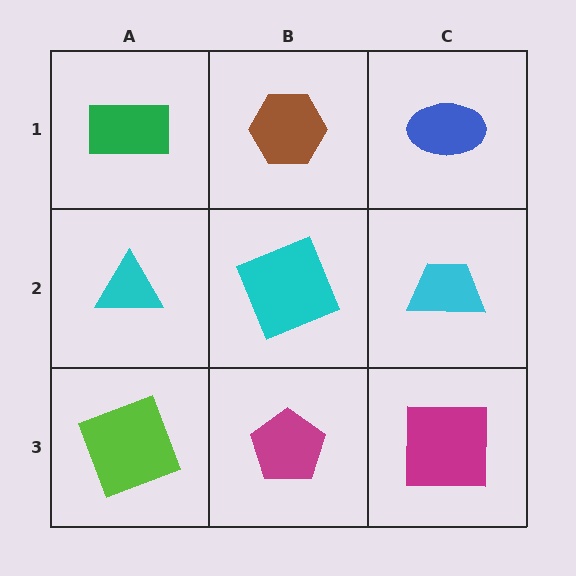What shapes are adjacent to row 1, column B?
A cyan square (row 2, column B), a green rectangle (row 1, column A), a blue ellipse (row 1, column C).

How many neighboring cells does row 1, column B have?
3.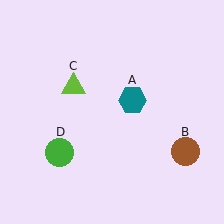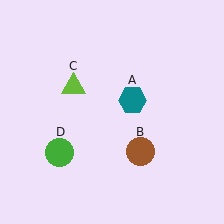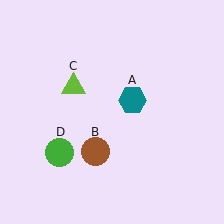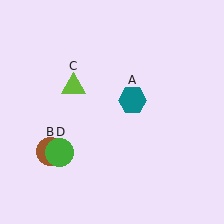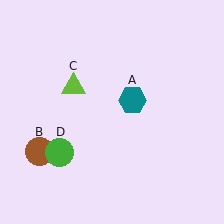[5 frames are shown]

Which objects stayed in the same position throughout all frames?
Teal hexagon (object A) and lime triangle (object C) and green circle (object D) remained stationary.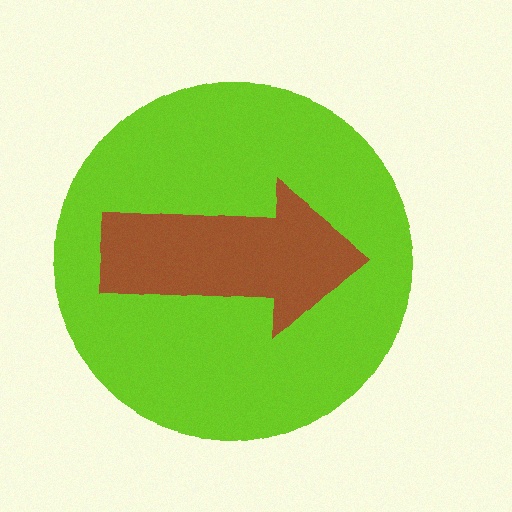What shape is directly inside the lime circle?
The brown arrow.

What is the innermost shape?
The brown arrow.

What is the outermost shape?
The lime circle.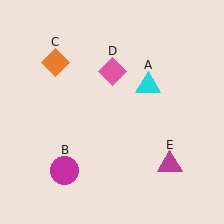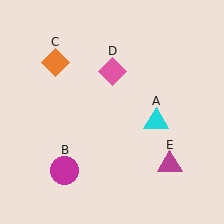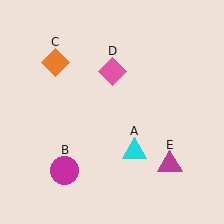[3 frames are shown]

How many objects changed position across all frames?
1 object changed position: cyan triangle (object A).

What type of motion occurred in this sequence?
The cyan triangle (object A) rotated clockwise around the center of the scene.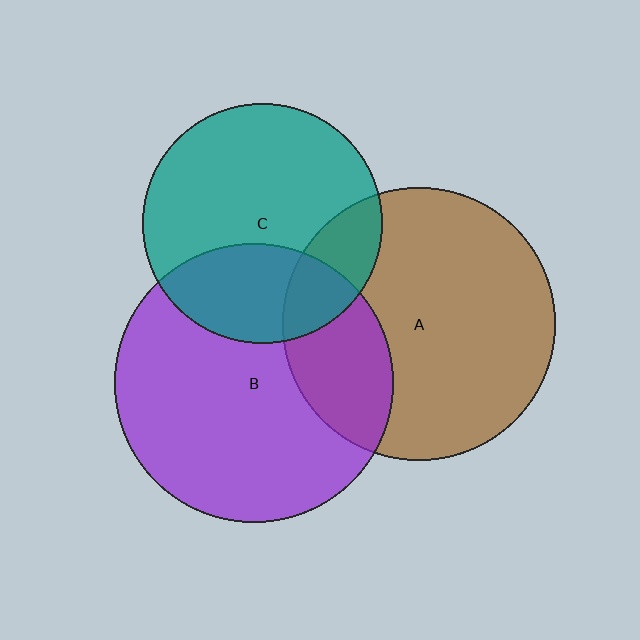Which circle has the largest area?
Circle B (purple).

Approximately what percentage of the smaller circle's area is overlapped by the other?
Approximately 30%.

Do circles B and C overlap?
Yes.